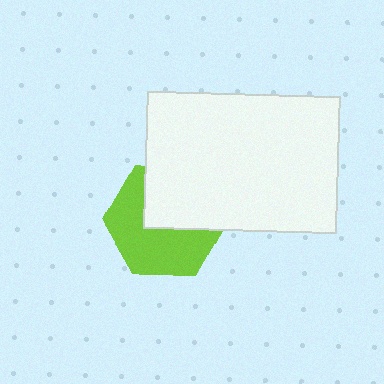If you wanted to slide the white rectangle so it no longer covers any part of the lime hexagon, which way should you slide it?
Slide it up — that is the most direct way to separate the two shapes.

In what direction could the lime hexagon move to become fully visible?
The lime hexagon could move down. That would shift it out from behind the white rectangle entirely.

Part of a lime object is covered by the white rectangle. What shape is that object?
It is a hexagon.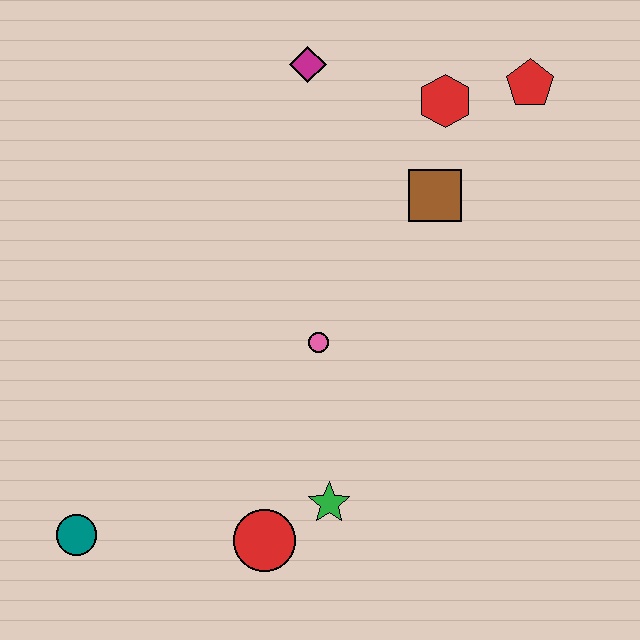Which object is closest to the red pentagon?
The red hexagon is closest to the red pentagon.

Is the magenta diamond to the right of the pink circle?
No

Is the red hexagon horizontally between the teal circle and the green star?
No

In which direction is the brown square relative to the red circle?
The brown square is above the red circle.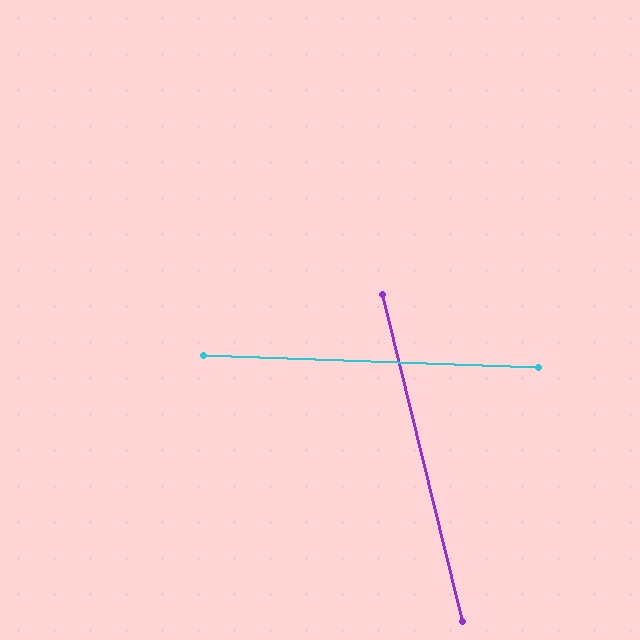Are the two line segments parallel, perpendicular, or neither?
Neither parallel nor perpendicular — they differ by about 74°.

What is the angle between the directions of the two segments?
Approximately 74 degrees.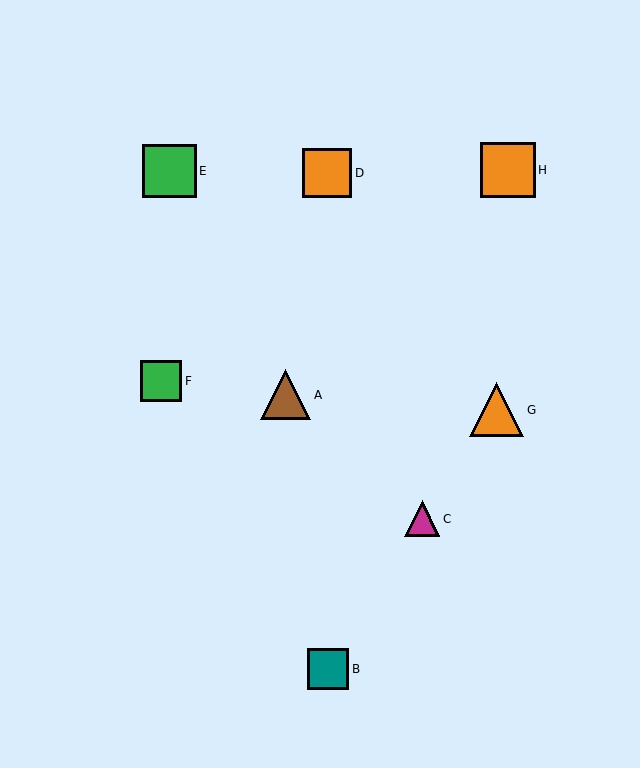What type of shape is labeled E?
Shape E is a green square.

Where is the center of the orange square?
The center of the orange square is at (327, 173).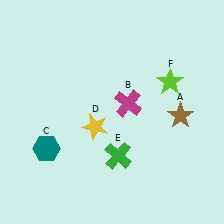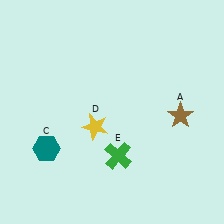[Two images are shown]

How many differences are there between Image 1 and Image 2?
There are 2 differences between the two images.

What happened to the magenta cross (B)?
The magenta cross (B) was removed in Image 2. It was in the top-right area of Image 1.